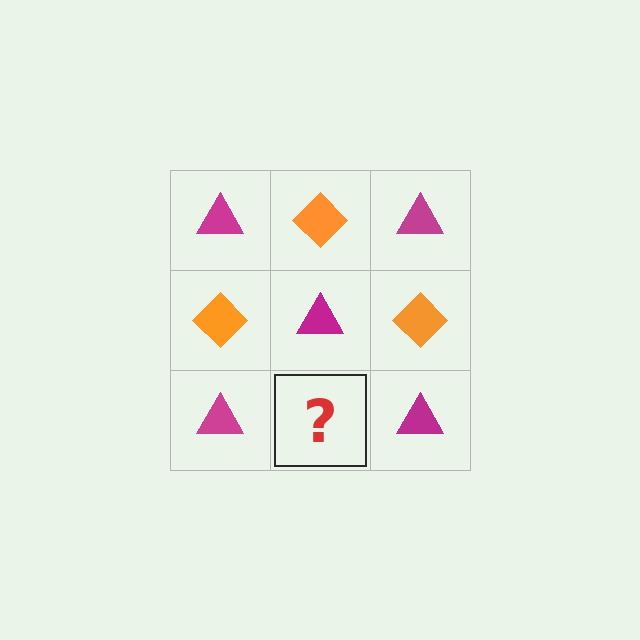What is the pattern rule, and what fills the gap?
The rule is that it alternates magenta triangle and orange diamond in a checkerboard pattern. The gap should be filled with an orange diamond.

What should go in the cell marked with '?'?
The missing cell should contain an orange diamond.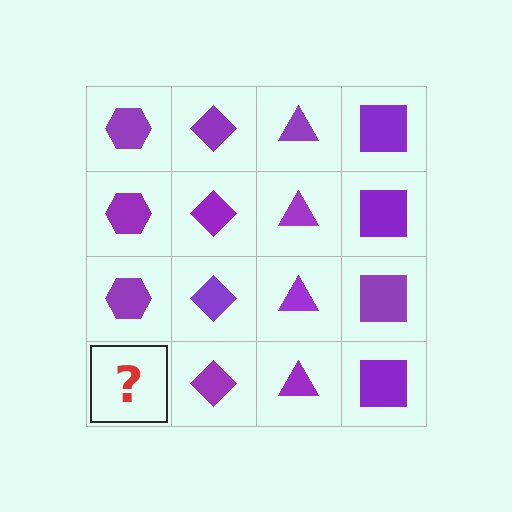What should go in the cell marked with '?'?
The missing cell should contain a purple hexagon.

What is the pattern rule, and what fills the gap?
The rule is that each column has a consistent shape. The gap should be filled with a purple hexagon.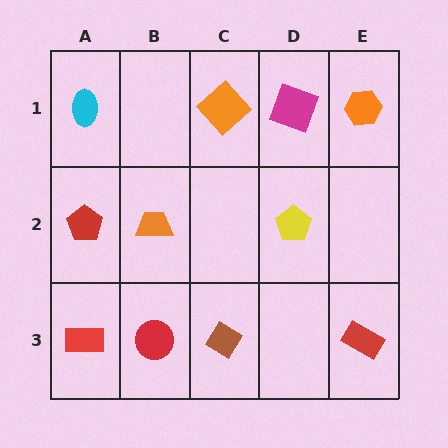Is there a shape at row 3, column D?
No, that cell is empty.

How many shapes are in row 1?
4 shapes.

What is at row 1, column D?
A magenta square.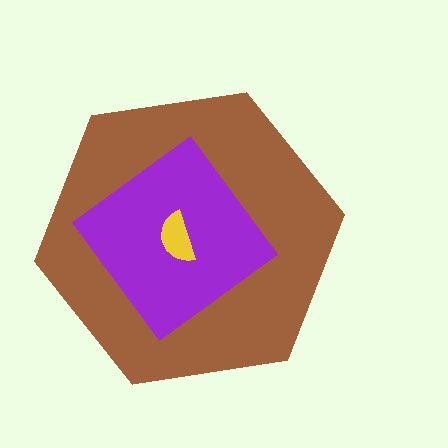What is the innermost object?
The yellow semicircle.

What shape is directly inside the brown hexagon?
The purple diamond.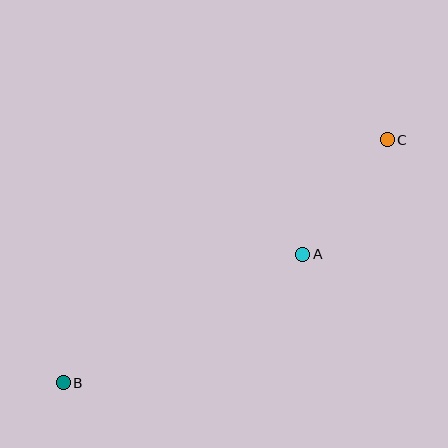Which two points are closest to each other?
Points A and C are closest to each other.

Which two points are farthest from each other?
Points B and C are farthest from each other.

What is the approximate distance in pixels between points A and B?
The distance between A and B is approximately 271 pixels.